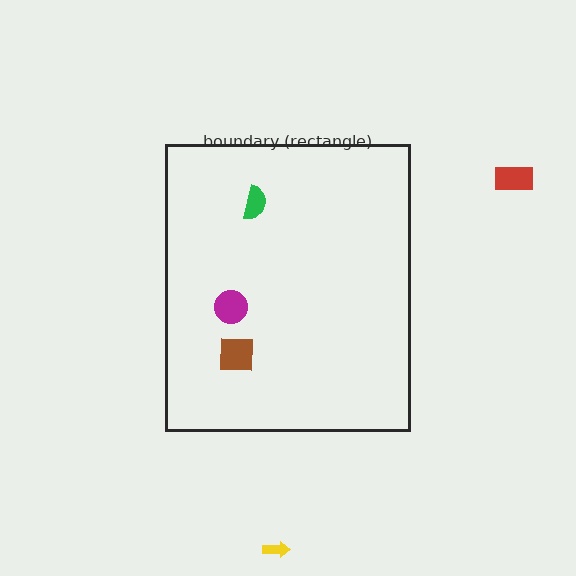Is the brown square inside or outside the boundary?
Inside.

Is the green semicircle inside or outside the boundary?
Inside.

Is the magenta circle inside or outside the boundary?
Inside.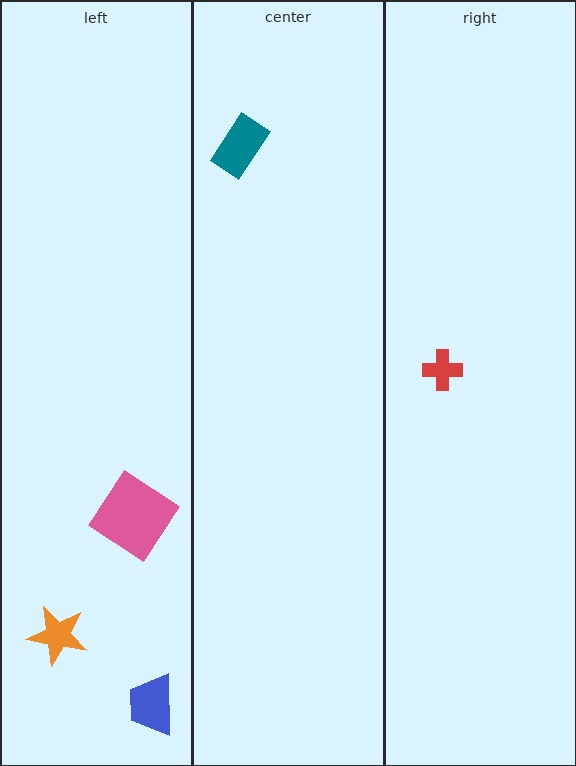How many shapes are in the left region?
3.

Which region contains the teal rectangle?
The center region.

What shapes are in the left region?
The blue trapezoid, the pink diamond, the orange star.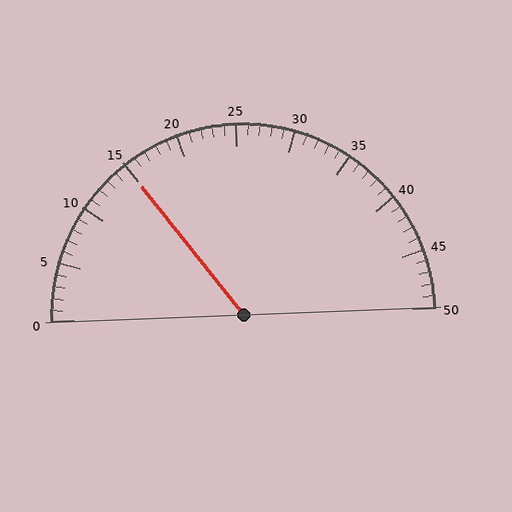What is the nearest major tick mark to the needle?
The nearest major tick mark is 15.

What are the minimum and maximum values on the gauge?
The gauge ranges from 0 to 50.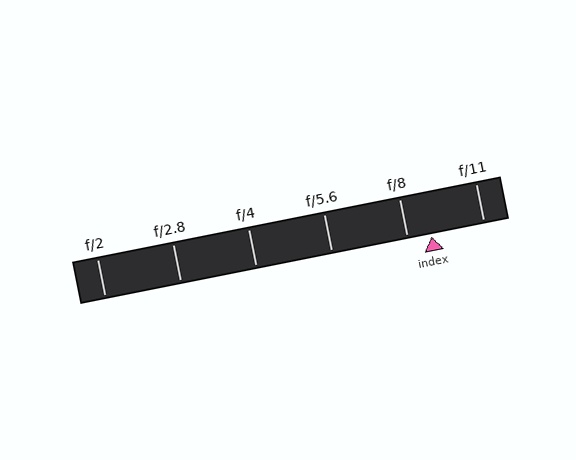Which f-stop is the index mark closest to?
The index mark is closest to f/8.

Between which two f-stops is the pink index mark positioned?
The index mark is between f/8 and f/11.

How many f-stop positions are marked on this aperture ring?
There are 6 f-stop positions marked.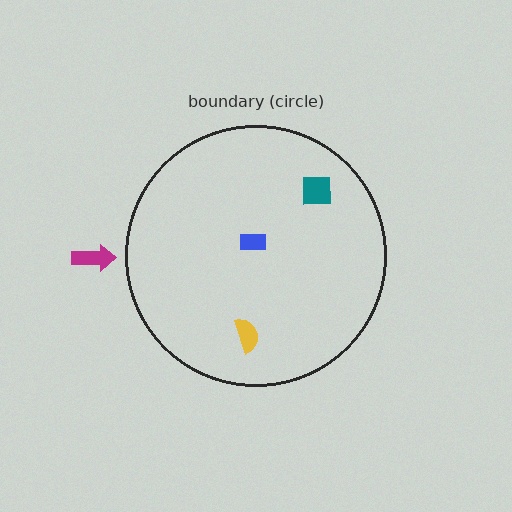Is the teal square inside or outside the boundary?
Inside.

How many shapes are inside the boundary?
3 inside, 1 outside.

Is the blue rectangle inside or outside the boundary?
Inside.